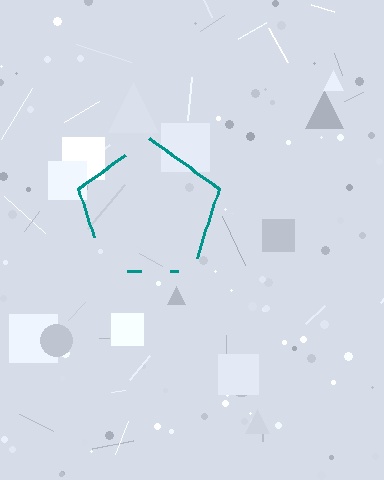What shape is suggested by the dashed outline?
The dashed outline suggests a pentagon.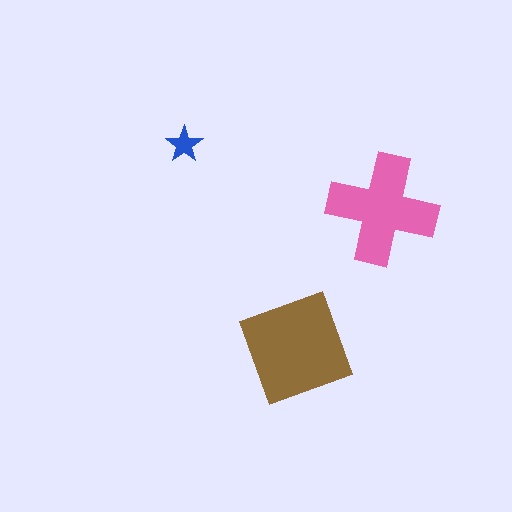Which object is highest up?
The blue star is topmost.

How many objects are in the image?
There are 3 objects in the image.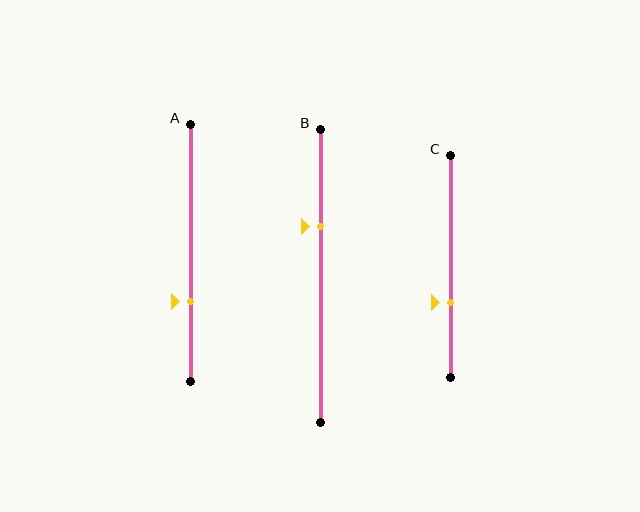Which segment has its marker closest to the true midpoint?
Segment C has its marker closest to the true midpoint.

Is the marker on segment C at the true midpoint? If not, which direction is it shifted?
No, the marker on segment C is shifted downward by about 16% of the segment length.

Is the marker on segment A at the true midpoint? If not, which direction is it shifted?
No, the marker on segment A is shifted downward by about 19% of the segment length.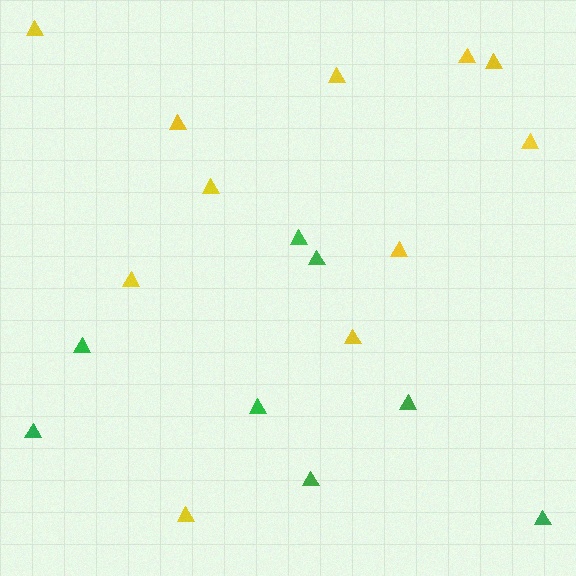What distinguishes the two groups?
There are 2 groups: one group of green triangles (8) and one group of yellow triangles (11).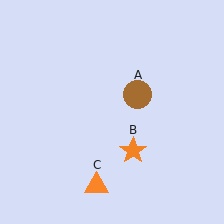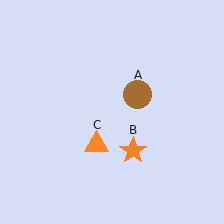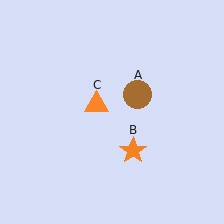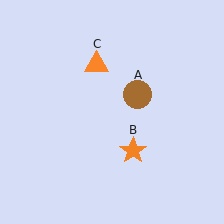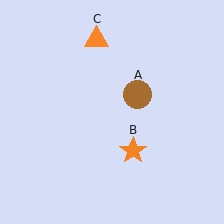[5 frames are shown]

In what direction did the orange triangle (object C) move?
The orange triangle (object C) moved up.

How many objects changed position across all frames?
1 object changed position: orange triangle (object C).